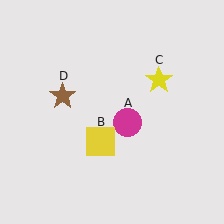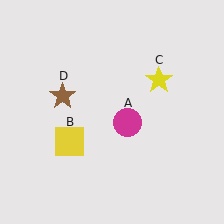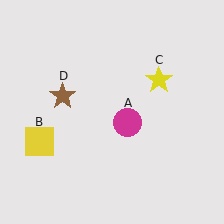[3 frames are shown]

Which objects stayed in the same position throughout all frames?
Magenta circle (object A) and yellow star (object C) and brown star (object D) remained stationary.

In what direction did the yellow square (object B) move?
The yellow square (object B) moved left.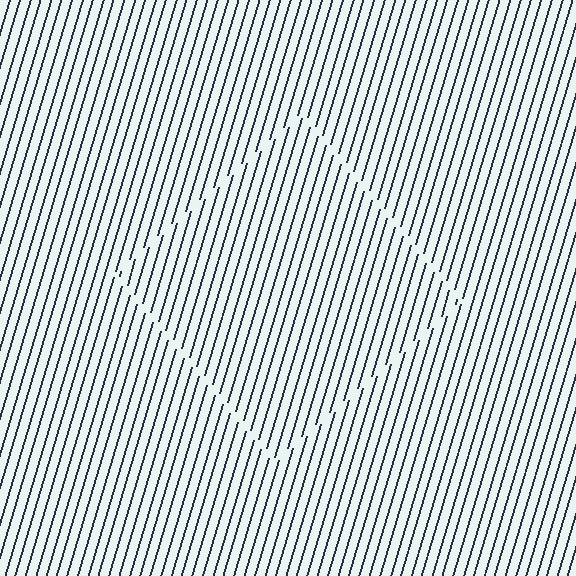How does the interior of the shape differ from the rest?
The interior of the shape contains the same grating, shifted by half a period — the contour is defined by the phase discontinuity where line-ends from the inner and outer gratings abut.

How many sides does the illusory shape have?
4 sides — the line-ends trace a square.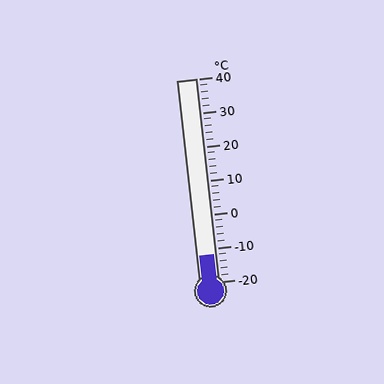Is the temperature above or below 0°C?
The temperature is below 0°C.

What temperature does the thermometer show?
The thermometer shows approximately -12°C.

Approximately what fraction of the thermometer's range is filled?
The thermometer is filled to approximately 15% of its range.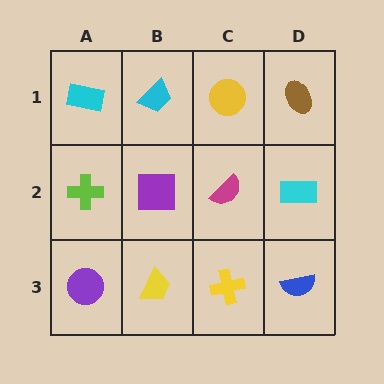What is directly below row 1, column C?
A magenta semicircle.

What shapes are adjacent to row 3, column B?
A purple square (row 2, column B), a purple circle (row 3, column A), a yellow cross (row 3, column C).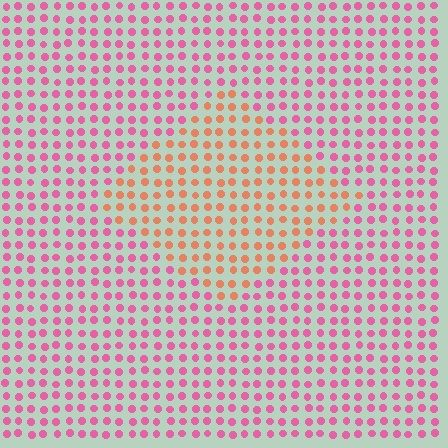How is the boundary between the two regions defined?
The boundary is defined purely by a slight shift in hue (about 46 degrees). Spacing, size, and orientation are identical on both sides.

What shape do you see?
I see a diamond.